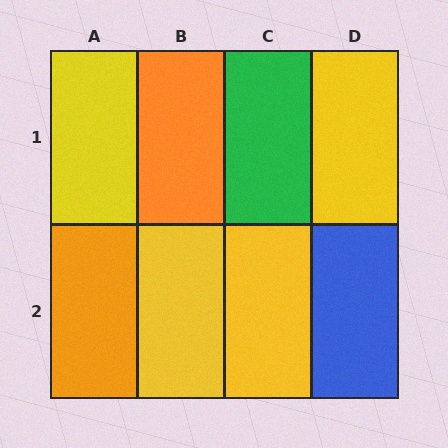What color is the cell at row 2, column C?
Yellow.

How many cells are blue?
1 cell is blue.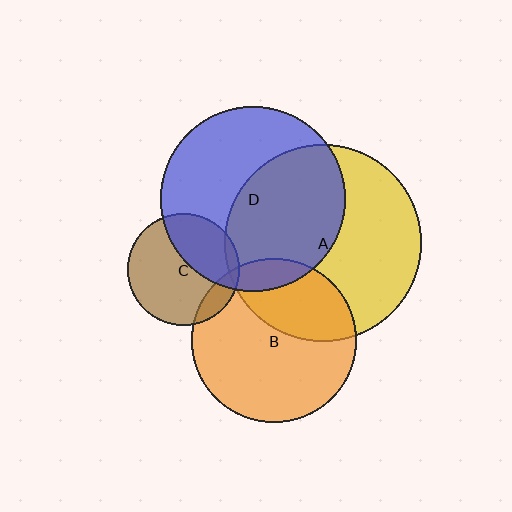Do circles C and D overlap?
Yes.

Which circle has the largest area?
Circle A (yellow).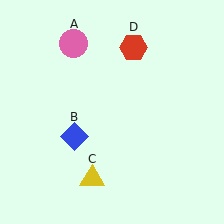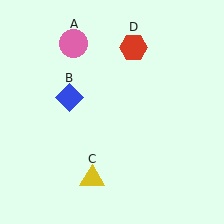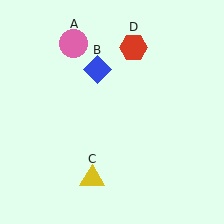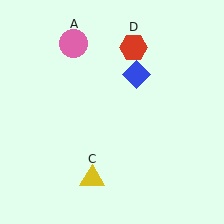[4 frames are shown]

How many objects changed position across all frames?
1 object changed position: blue diamond (object B).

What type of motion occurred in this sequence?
The blue diamond (object B) rotated clockwise around the center of the scene.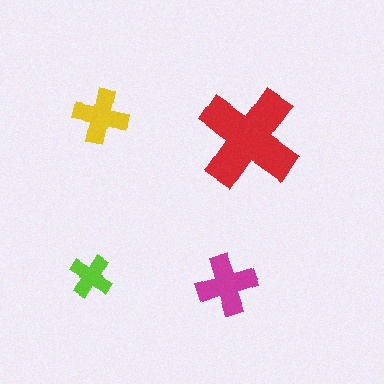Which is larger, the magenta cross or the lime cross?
The magenta one.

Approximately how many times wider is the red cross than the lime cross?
About 2.5 times wider.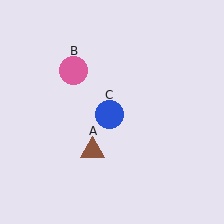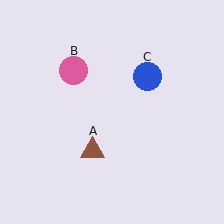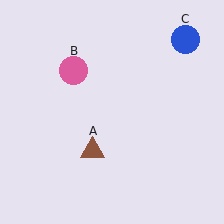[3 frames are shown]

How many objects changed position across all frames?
1 object changed position: blue circle (object C).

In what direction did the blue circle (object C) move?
The blue circle (object C) moved up and to the right.